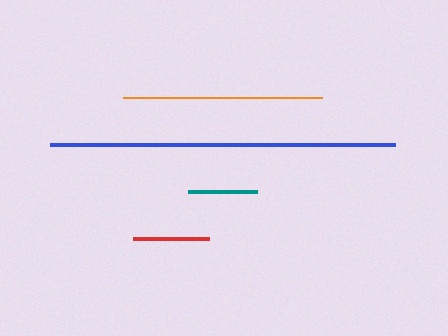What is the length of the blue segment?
The blue segment is approximately 345 pixels long.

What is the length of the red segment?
The red segment is approximately 75 pixels long.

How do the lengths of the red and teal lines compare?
The red and teal lines are approximately the same length.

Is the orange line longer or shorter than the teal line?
The orange line is longer than the teal line.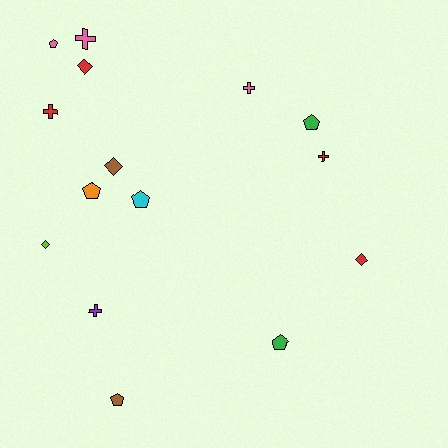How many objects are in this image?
There are 15 objects.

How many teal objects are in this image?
There are no teal objects.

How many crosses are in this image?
There are 5 crosses.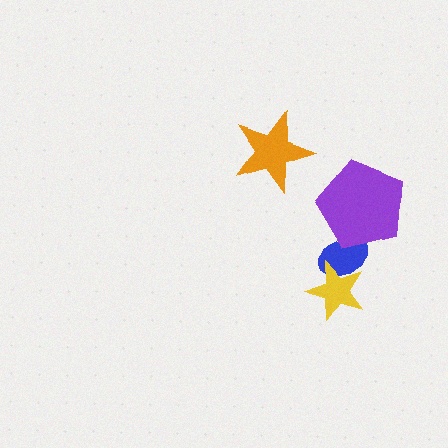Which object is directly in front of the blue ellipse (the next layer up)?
The yellow star is directly in front of the blue ellipse.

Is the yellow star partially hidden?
No, no other shape covers it.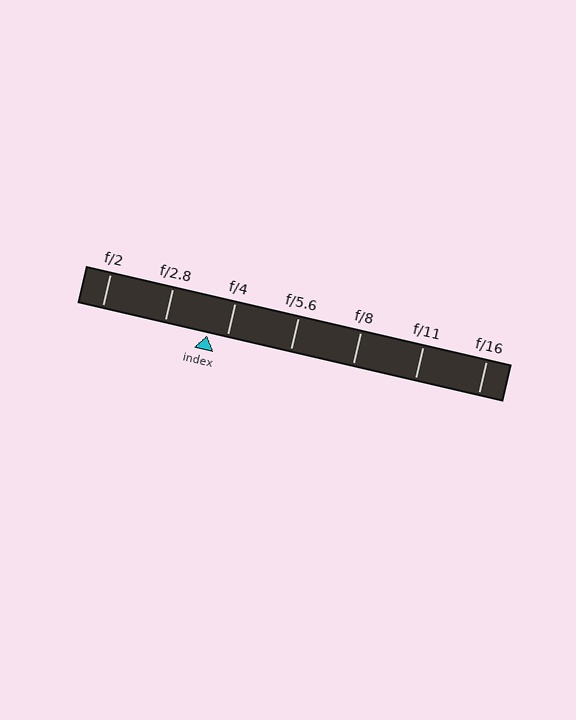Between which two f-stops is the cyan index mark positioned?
The index mark is between f/2.8 and f/4.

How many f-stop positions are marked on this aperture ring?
There are 7 f-stop positions marked.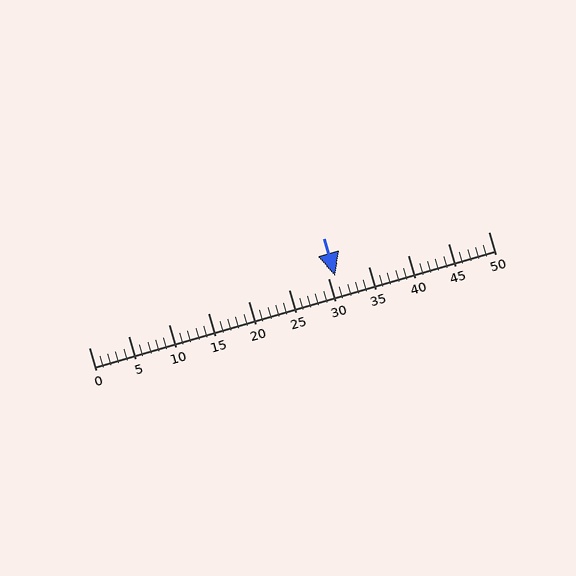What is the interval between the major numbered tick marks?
The major tick marks are spaced 5 units apart.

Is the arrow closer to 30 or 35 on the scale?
The arrow is closer to 30.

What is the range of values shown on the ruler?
The ruler shows values from 0 to 50.